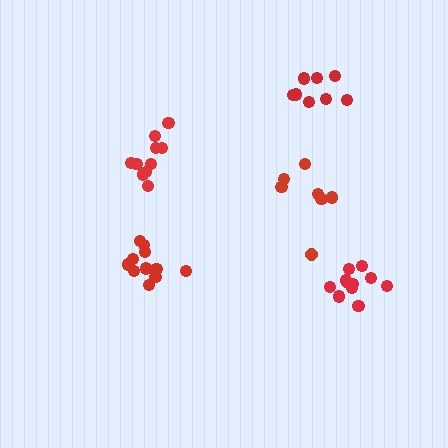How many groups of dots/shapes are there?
There are 5 groups.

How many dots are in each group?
Group 1: 11 dots, Group 2: 7 dots, Group 3: 10 dots, Group 4: 11 dots, Group 5: 8 dots (47 total).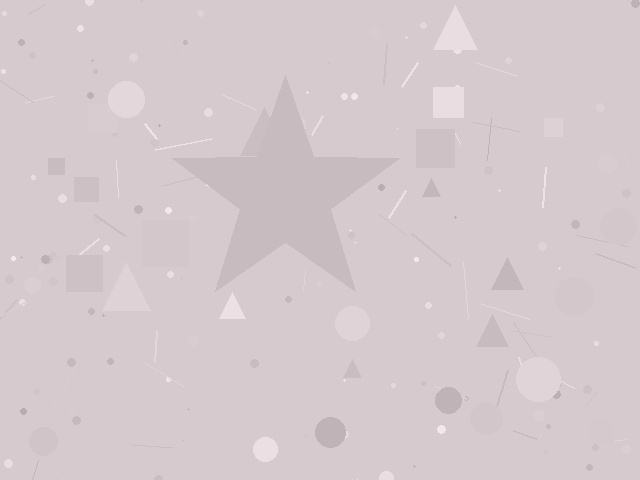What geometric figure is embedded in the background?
A star is embedded in the background.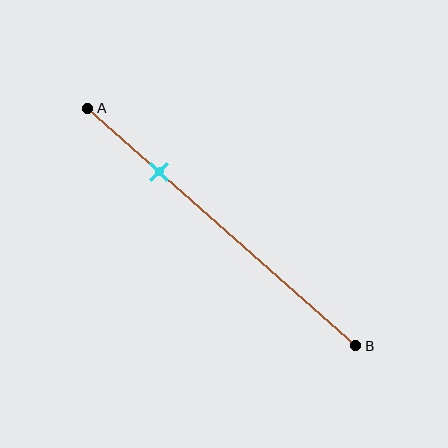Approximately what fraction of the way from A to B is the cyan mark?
The cyan mark is approximately 25% of the way from A to B.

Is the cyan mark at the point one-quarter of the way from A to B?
Yes, the mark is approximately at the one-quarter point.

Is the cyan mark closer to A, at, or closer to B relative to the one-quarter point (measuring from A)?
The cyan mark is approximately at the one-quarter point of segment AB.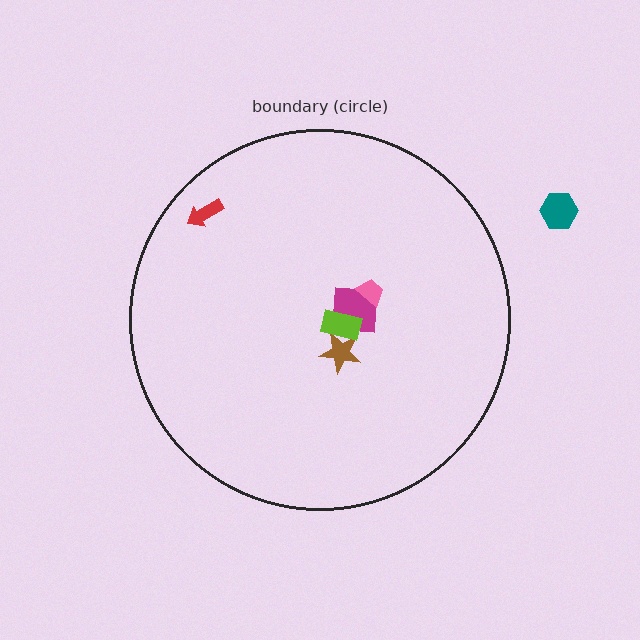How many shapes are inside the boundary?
5 inside, 1 outside.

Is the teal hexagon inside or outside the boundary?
Outside.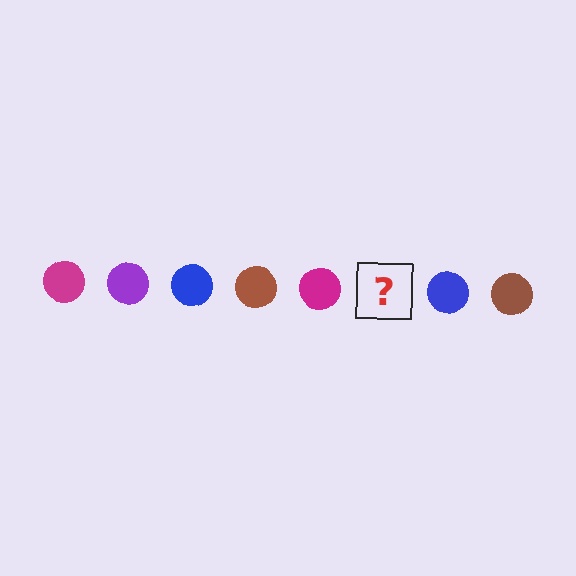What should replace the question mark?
The question mark should be replaced with a purple circle.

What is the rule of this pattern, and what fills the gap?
The rule is that the pattern cycles through magenta, purple, blue, brown circles. The gap should be filled with a purple circle.